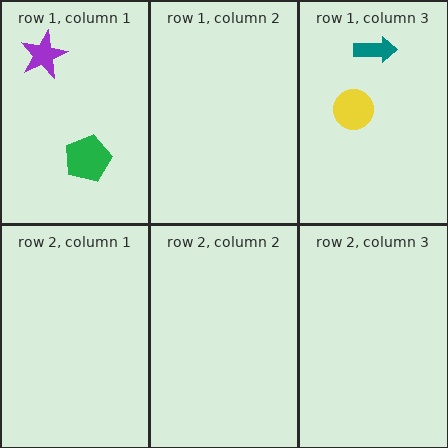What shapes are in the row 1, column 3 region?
The teal arrow, the yellow circle.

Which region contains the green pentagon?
The row 1, column 1 region.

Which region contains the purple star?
The row 1, column 1 region.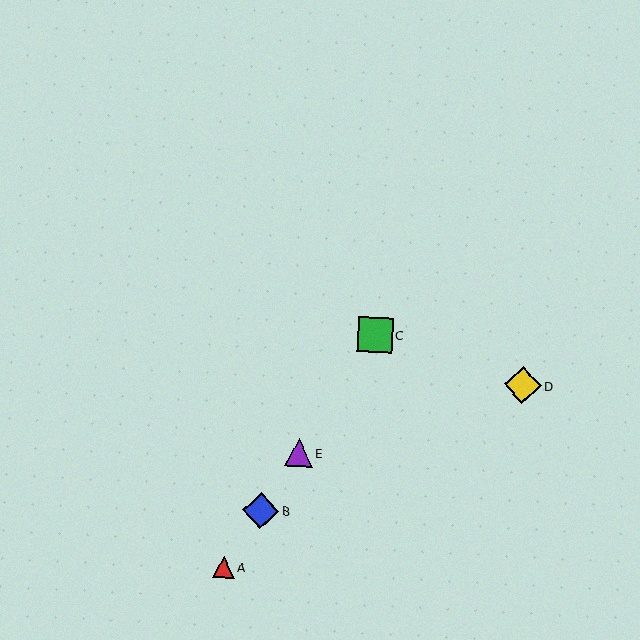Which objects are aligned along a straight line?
Objects A, B, C, E are aligned along a straight line.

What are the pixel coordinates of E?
Object E is at (298, 453).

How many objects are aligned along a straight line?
4 objects (A, B, C, E) are aligned along a straight line.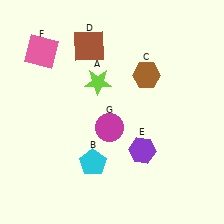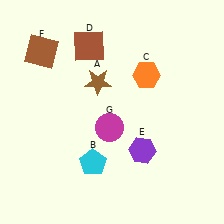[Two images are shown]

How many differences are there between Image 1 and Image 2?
There are 3 differences between the two images.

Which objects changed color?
A changed from lime to brown. C changed from brown to orange. F changed from pink to brown.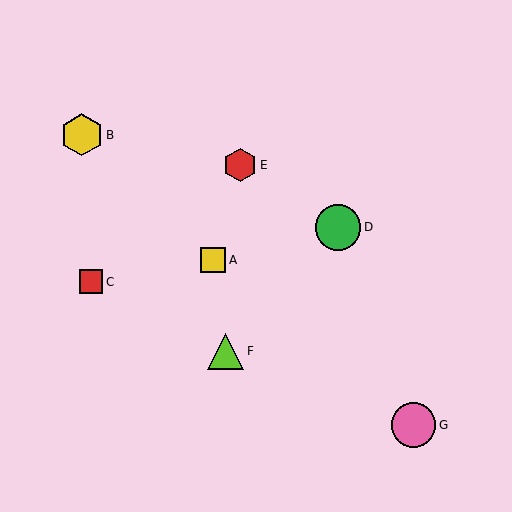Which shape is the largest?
The green circle (labeled D) is the largest.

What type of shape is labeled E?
Shape E is a red hexagon.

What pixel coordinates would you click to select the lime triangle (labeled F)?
Click at (225, 351) to select the lime triangle F.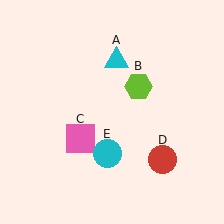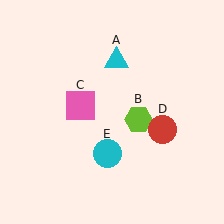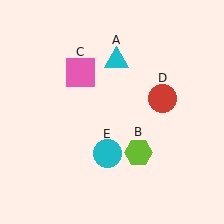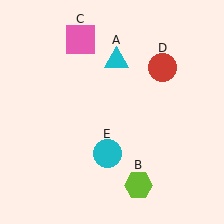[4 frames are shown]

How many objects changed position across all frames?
3 objects changed position: lime hexagon (object B), pink square (object C), red circle (object D).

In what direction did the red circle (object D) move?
The red circle (object D) moved up.